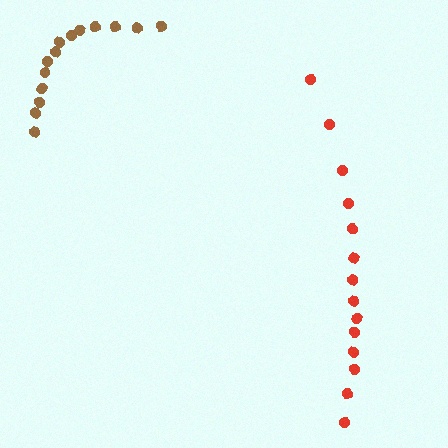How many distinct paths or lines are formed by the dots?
There are 2 distinct paths.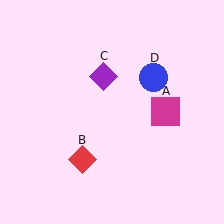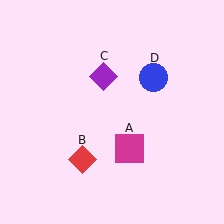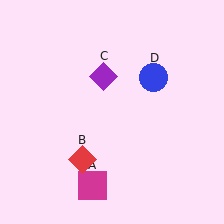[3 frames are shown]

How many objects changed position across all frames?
1 object changed position: magenta square (object A).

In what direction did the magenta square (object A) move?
The magenta square (object A) moved down and to the left.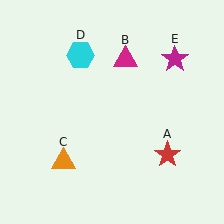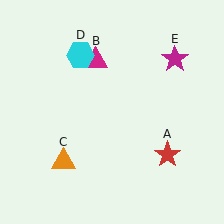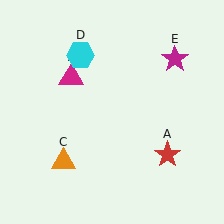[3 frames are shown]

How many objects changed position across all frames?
1 object changed position: magenta triangle (object B).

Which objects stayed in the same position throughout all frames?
Red star (object A) and orange triangle (object C) and cyan hexagon (object D) and magenta star (object E) remained stationary.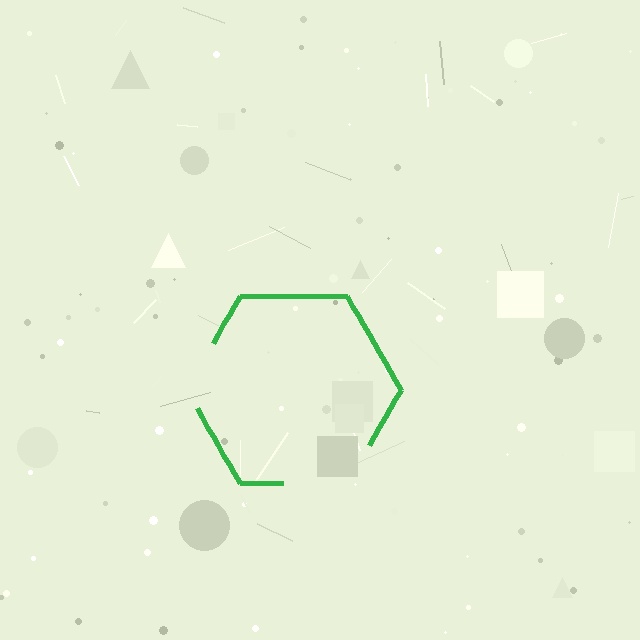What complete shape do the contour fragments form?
The contour fragments form a hexagon.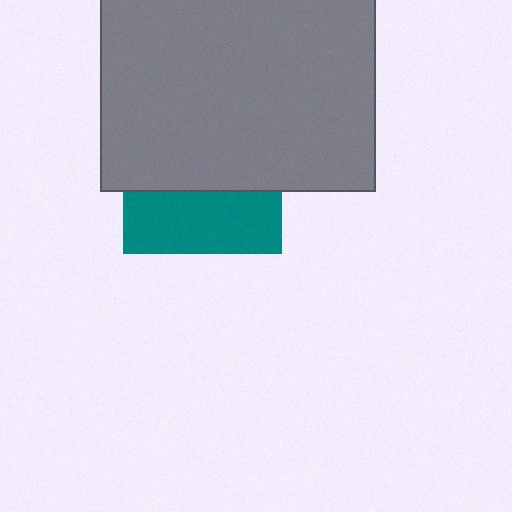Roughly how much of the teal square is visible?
A small part of it is visible (roughly 39%).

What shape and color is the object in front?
The object in front is a gray rectangle.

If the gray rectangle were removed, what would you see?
You would see the complete teal square.